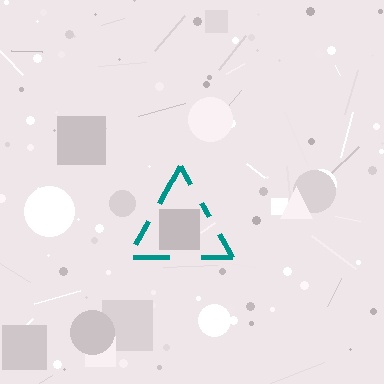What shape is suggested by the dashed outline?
The dashed outline suggests a triangle.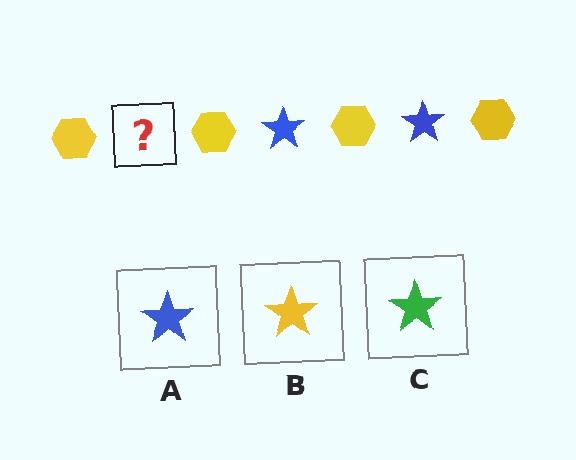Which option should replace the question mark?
Option A.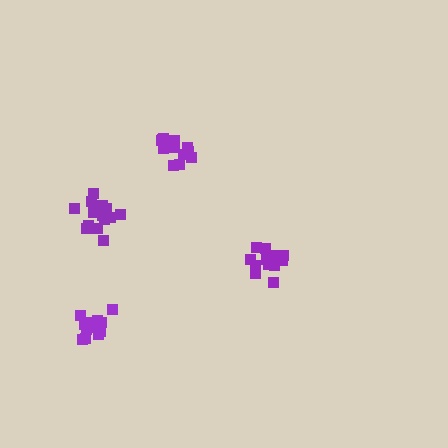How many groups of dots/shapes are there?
There are 4 groups.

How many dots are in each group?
Group 1: 13 dots, Group 2: 18 dots, Group 3: 14 dots, Group 4: 14 dots (59 total).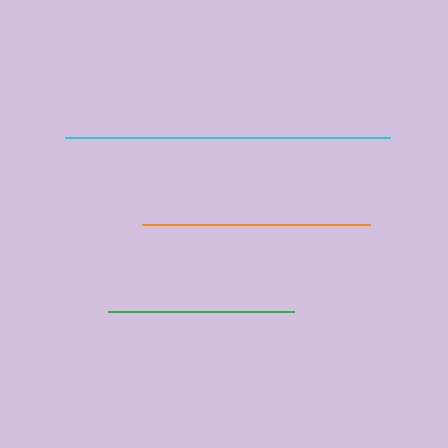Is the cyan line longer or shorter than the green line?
The cyan line is longer than the green line.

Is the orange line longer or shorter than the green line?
The orange line is longer than the green line.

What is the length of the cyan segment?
The cyan segment is approximately 325 pixels long.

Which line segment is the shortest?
The green line is the shortest at approximately 186 pixels.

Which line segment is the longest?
The cyan line is the longest at approximately 325 pixels.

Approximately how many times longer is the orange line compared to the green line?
The orange line is approximately 1.2 times the length of the green line.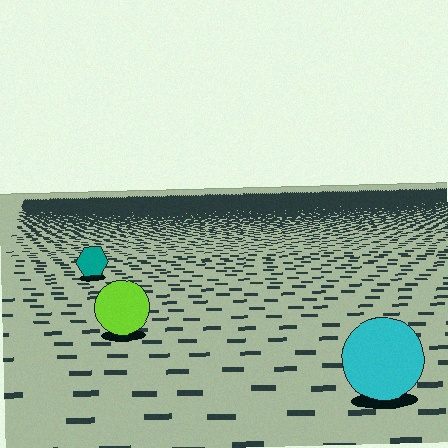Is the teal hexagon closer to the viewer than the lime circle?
No. The lime circle is closer — you can tell from the texture gradient: the ground texture is coarser near it.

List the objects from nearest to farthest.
From nearest to farthest: the cyan circle, the lime circle, the teal hexagon.